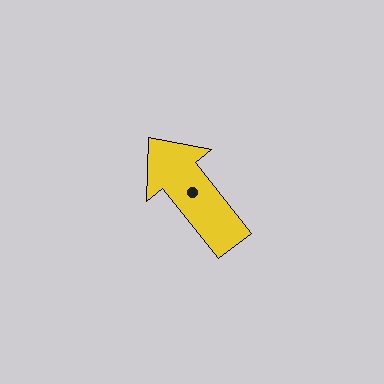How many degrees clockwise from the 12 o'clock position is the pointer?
Approximately 321 degrees.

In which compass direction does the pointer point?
Northwest.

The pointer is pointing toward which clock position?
Roughly 11 o'clock.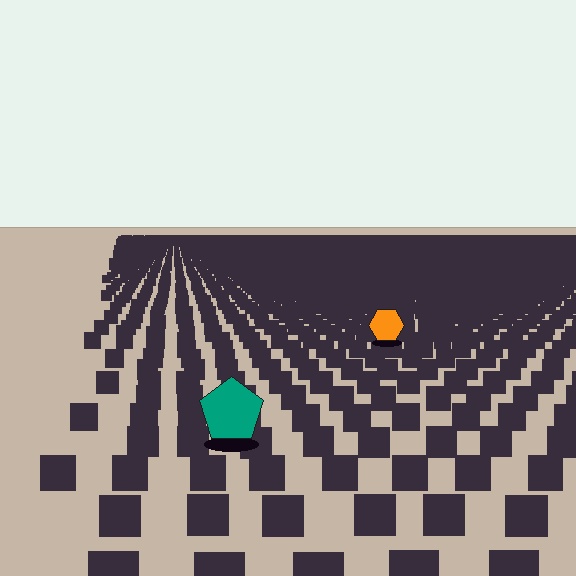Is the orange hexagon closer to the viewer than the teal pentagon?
No. The teal pentagon is closer — you can tell from the texture gradient: the ground texture is coarser near it.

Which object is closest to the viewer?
The teal pentagon is closest. The texture marks near it are larger and more spread out.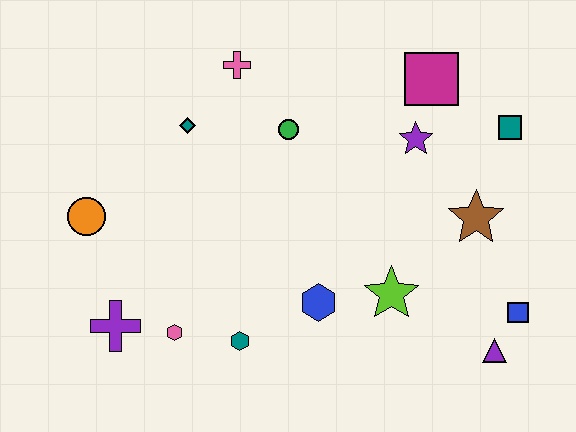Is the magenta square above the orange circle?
Yes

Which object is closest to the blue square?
The purple triangle is closest to the blue square.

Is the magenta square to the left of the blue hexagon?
No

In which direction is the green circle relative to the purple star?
The green circle is to the left of the purple star.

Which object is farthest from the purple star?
The purple cross is farthest from the purple star.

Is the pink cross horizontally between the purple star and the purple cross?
Yes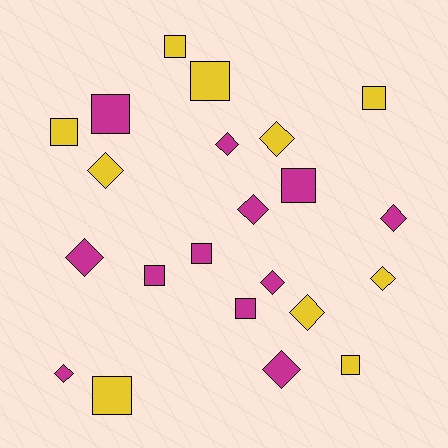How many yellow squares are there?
There are 6 yellow squares.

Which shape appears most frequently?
Diamond, with 11 objects.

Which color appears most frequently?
Magenta, with 12 objects.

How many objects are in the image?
There are 22 objects.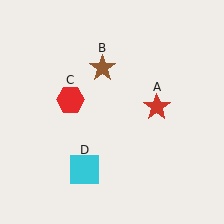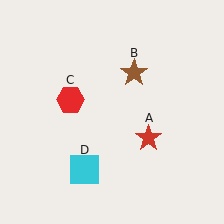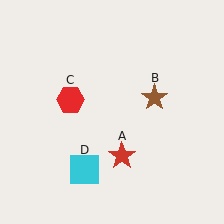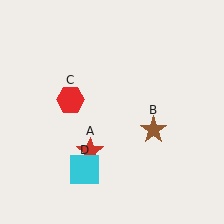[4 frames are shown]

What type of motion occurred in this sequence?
The red star (object A), brown star (object B) rotated clockwise around the center of the scene.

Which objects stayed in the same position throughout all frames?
Red hexagon (object C) and cyan square (object D) remained stationary.